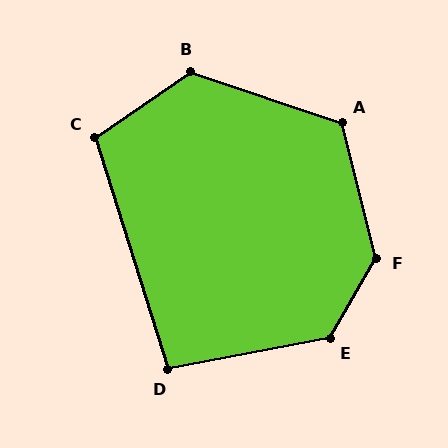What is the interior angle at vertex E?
Approximately 131 degrees (obtuse).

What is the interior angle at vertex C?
Approximately 107 degrees (obtuse).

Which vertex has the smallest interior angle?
D, at approximately 97 degrees.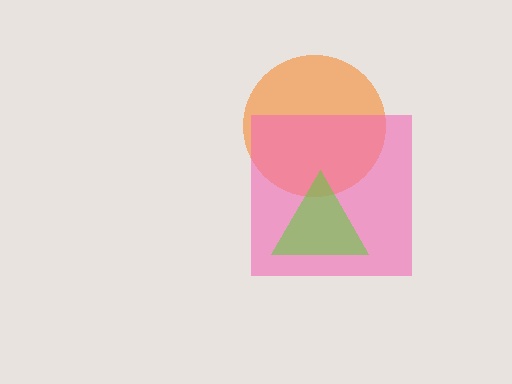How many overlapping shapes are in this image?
There are 3 overlapping shapes in the image.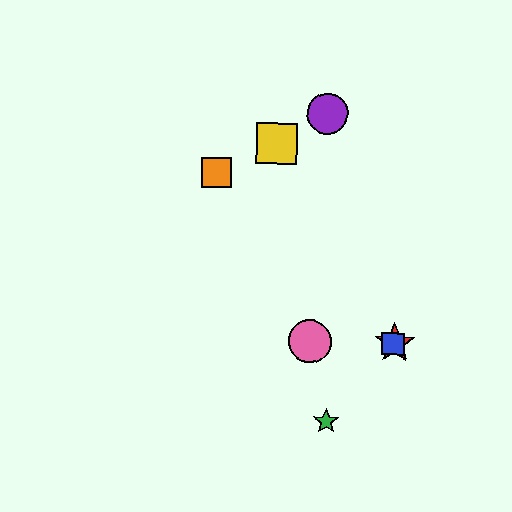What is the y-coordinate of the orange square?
The orange square is at y≈173.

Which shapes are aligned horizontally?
The red star, the blue square, the cyan circle, the pink circle are aligned horizontally.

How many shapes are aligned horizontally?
4 shapes (the red star, the blue square, the cyan circle, the pink circle) are aligned horizontally.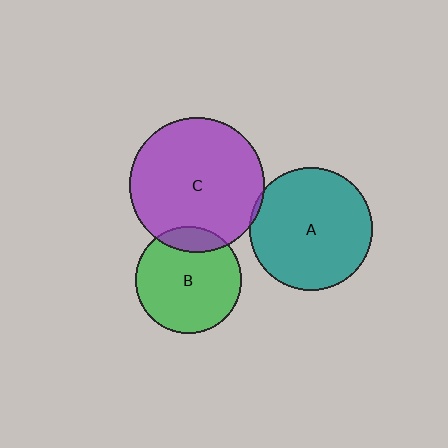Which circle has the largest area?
Circle C (purple).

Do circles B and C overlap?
Yes.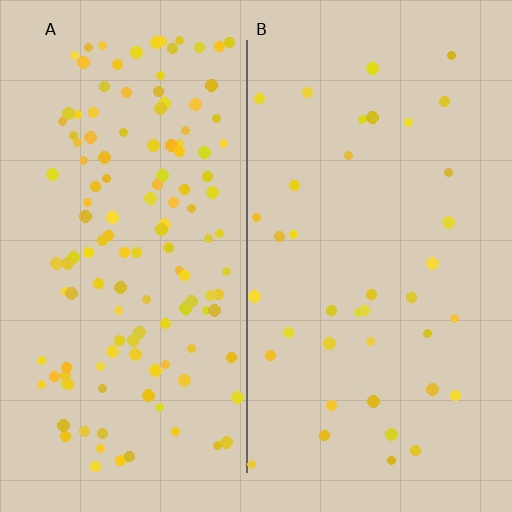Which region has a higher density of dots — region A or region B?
A (the left).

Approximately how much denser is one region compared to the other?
Approximately 3.4× — region A over region B.